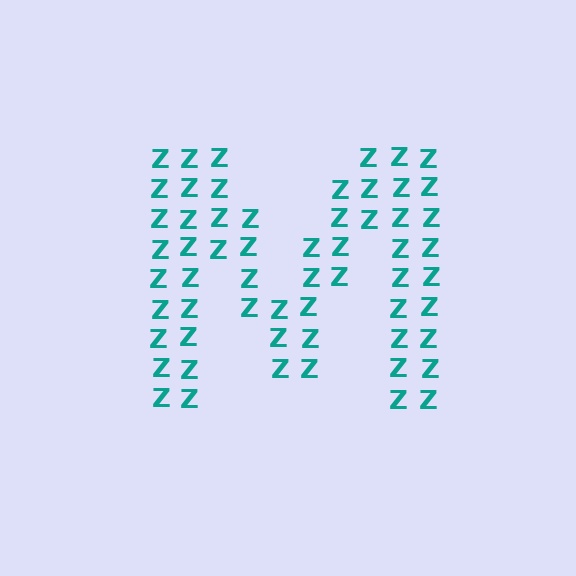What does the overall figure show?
The overall figure shows the letter M.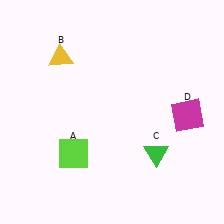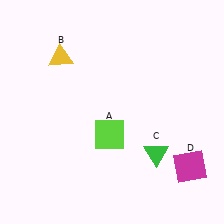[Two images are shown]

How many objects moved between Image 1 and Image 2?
2 objects moved between the two images.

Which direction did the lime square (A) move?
The lime square (A) moved right.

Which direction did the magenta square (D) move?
The magenta square (D) moved down.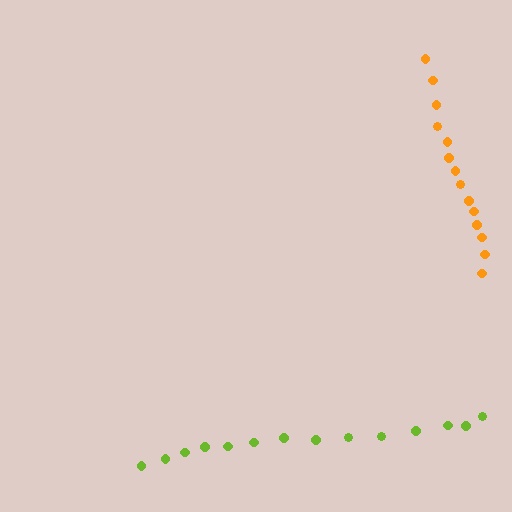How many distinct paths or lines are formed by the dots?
There are 2 distinct paths.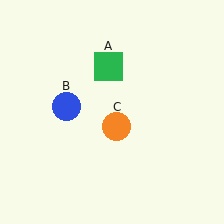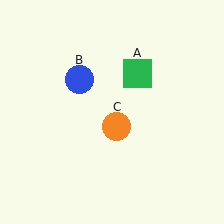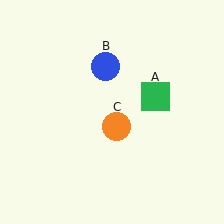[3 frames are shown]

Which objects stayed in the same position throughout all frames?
Orange circle (object C) remained stationary.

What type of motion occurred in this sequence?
The green square (object A), blue circle (object B) rotated clockwise around the center of the scene.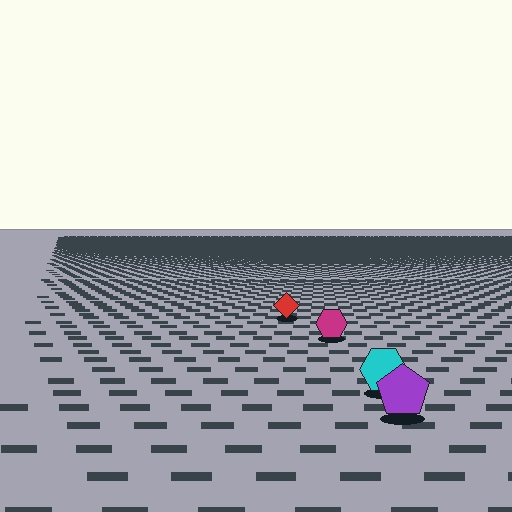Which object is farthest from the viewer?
The red diamond is farthest from the viewer. It appears smaller and the ground texture around it is denser.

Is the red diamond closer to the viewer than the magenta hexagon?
No. The magenta hexagon is closer — you can tell from the texture gradient: the ground texture is coarser near it.